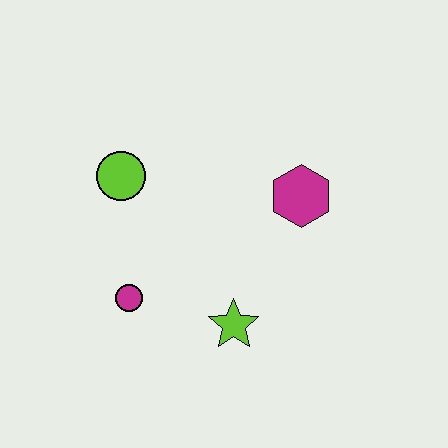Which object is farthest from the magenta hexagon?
The magenta circle is farthest from the magenta hexagon.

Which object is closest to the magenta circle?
The lime star is closest to the magenta circle.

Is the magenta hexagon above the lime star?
Yes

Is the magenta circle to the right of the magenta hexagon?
No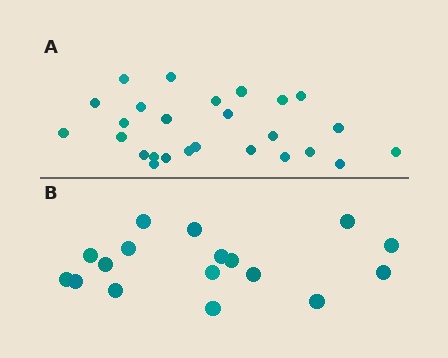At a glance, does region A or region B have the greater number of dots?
Region A (the top region) has more dots.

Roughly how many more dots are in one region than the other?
Region A has roughly 8 or so more dots than region B.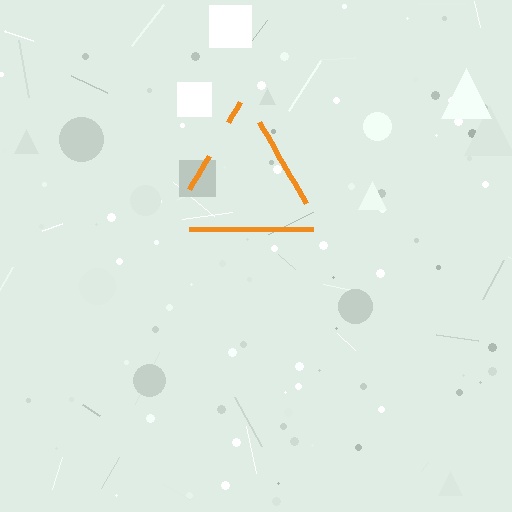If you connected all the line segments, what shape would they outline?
They would outline a triangle.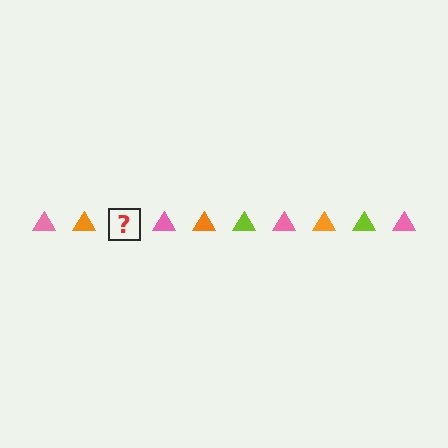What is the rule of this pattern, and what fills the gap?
The rule is that the pattern cycles through pink, orange, lime triangles. The gap should be filled with a lime triangle.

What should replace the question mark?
The question mark should be replaced with a lime triangle.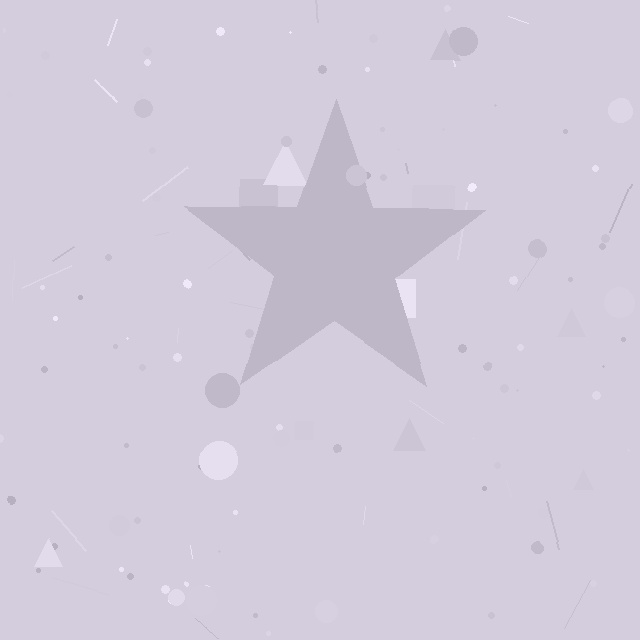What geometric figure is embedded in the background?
A star is embedded in the background.